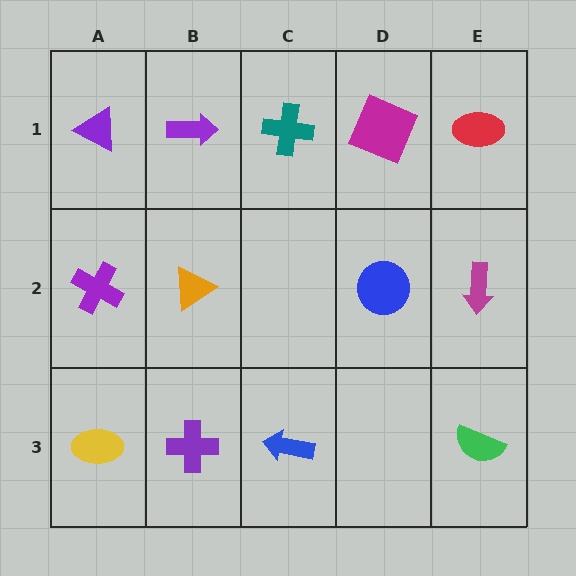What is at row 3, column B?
A purple cross.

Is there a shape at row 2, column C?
No, that cell is empty.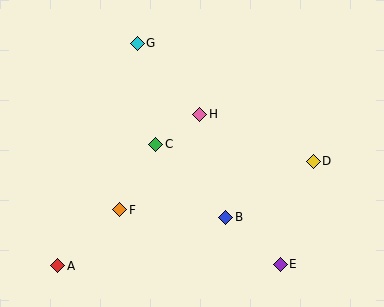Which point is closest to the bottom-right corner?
Point E is closest to the bottom-right corner.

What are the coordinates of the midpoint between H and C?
The midpoint between H and C is at (178, 129).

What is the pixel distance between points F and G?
The distance between F and G is 168 pixels.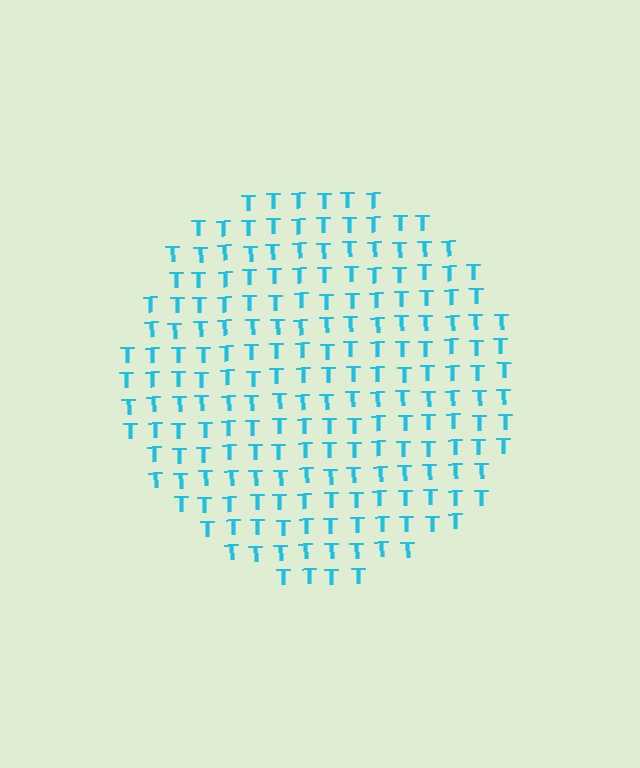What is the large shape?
The large shape is a circle.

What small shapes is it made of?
It is made of small letter T's.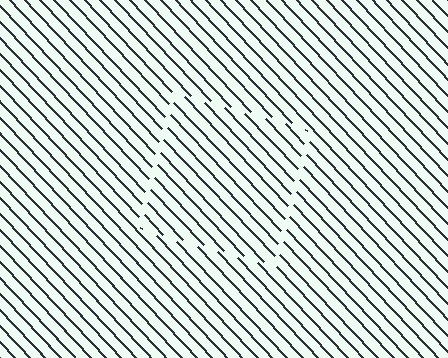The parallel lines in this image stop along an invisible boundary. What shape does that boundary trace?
An illusory square. The interior of the shape contains the same grating, shifted by half a period — the contour is defined by the phase discontinuity where line-ends from the inner and outer gratings abut.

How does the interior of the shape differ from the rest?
The interior of the shape contains the same grating, shifted by half a period — the contour is defined by the phase discontinuity where line-ends from the inner and outer gratings abut.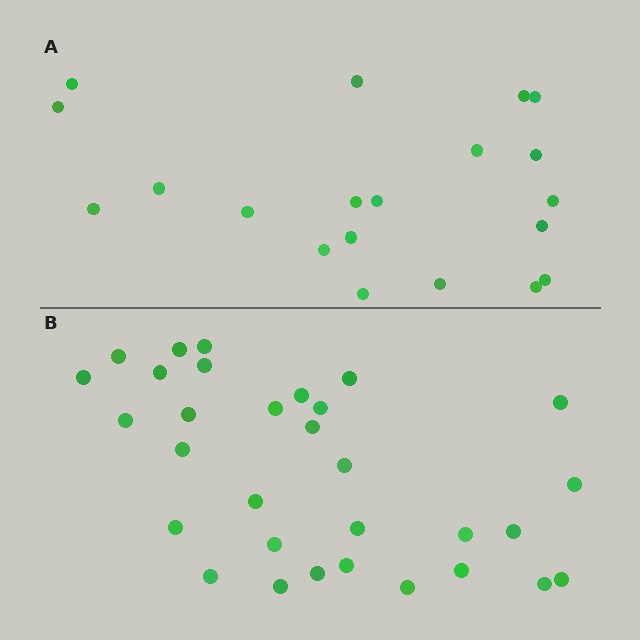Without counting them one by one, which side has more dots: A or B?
Region B (the bottom region) has more dots.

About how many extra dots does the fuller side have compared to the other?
Region B has roughly 12 or so more dots than region A.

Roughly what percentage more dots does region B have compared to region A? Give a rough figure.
About 55% more.